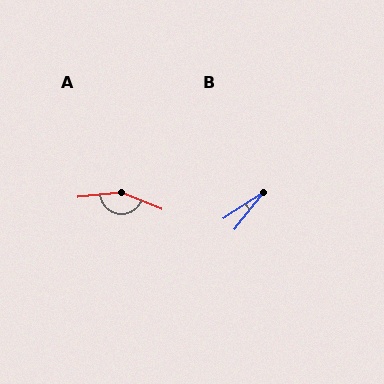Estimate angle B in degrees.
Approximately 19 degrees.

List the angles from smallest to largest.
B (19°), A (152°).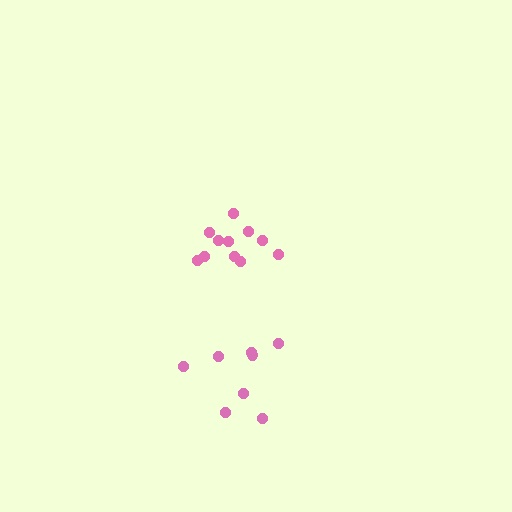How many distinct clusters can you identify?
There are 2 distinct clusters.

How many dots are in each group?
Group 1: 11 dots, Group 2: 8 dots (19 total).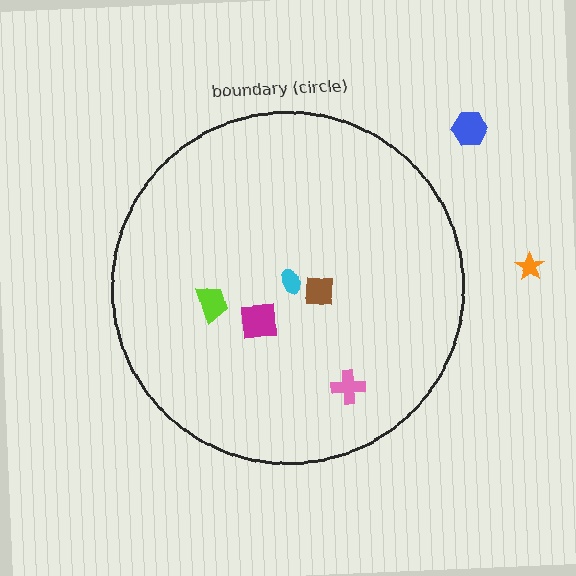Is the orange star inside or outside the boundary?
Outside.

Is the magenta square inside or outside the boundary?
Inside.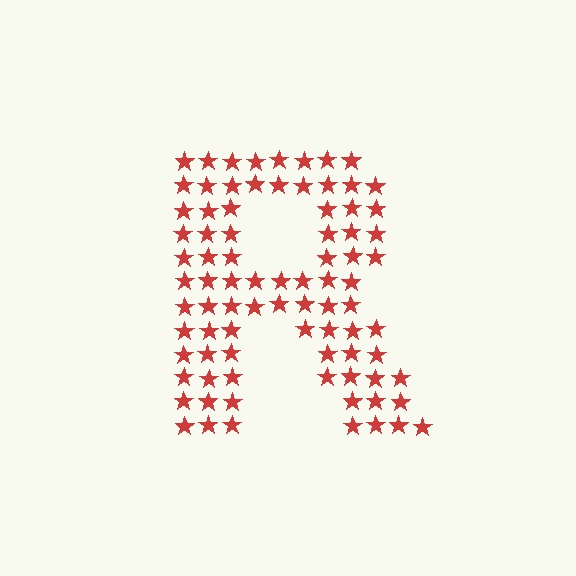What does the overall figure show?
The overall figure shows the letter R.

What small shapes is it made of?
It is made of small stars.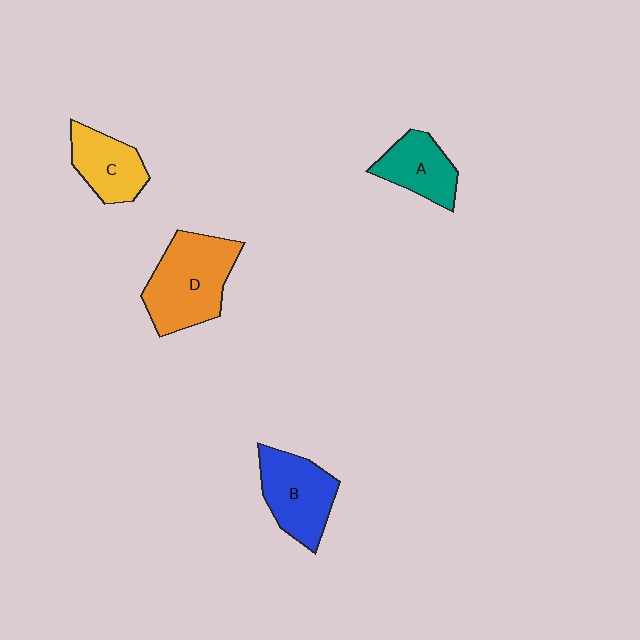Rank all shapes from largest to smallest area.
From largest to smallest: D (orange), B (blue), C (yellow), A (teal).